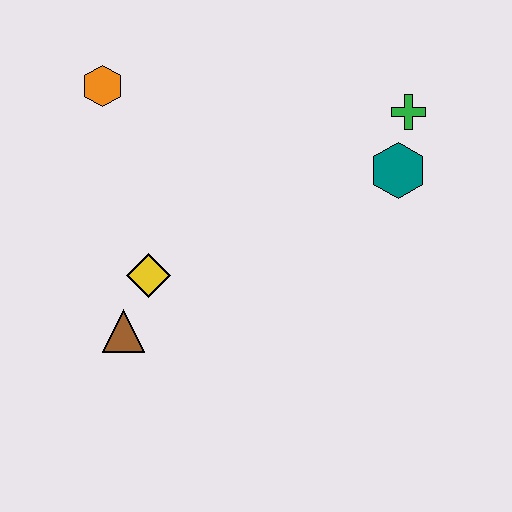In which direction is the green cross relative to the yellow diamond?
The green cross is to the right of the yellow diamond.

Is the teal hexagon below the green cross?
Yes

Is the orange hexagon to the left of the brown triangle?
Yes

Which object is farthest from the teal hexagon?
The brown triangle is farthest from the teal hexagon.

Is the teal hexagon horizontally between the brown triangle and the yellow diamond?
No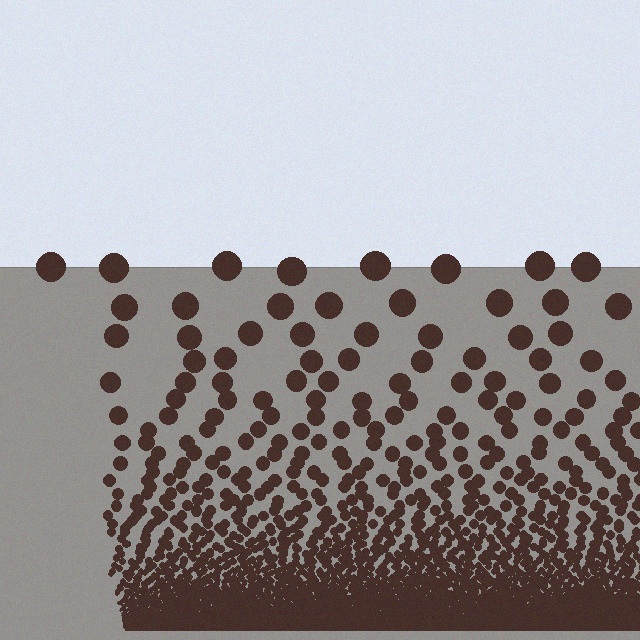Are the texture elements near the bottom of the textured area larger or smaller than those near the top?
Smaller. The gradient is inverted — elements near the bottom are smaller and denser.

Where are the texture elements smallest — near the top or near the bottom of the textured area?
Near the bottom.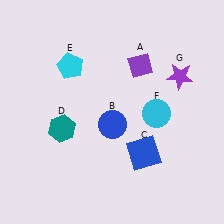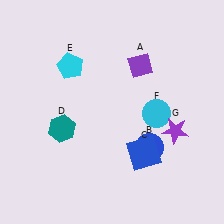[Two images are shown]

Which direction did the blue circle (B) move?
The blue circle (B) moved right.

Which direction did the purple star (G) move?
The purple star (G) moved down.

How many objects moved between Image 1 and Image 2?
2 objects moved between the two images.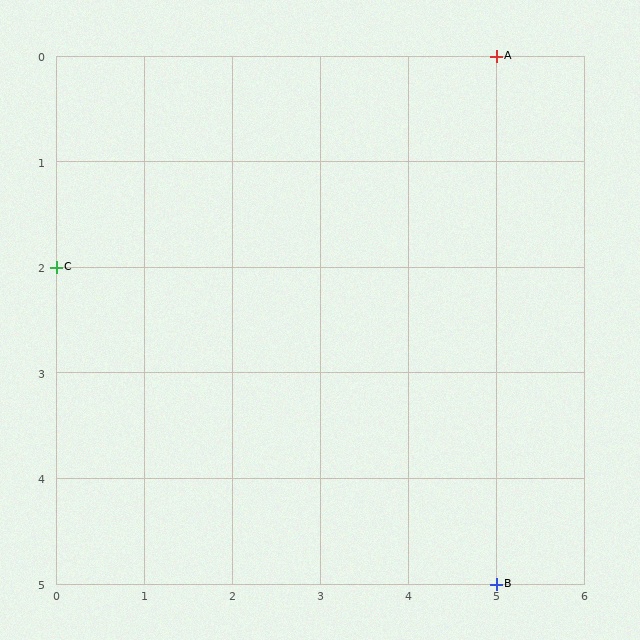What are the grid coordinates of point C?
Point C is at grid coordinates (0, 2).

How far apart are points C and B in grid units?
Points C and B are 5 columns and 3 rows apart (about 5.8 grid units diagonally).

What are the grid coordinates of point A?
Point A is at grid coordinates (5, 0).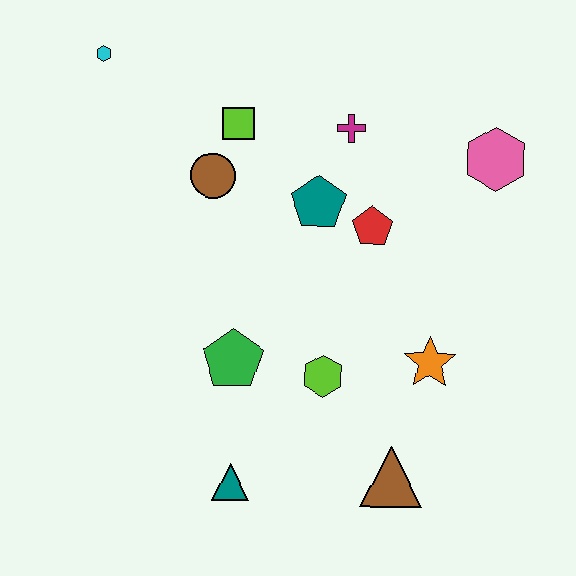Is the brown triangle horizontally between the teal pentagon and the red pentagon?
No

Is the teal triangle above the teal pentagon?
No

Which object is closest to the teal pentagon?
The red pentagon is closest to the teal pentagon.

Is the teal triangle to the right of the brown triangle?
No